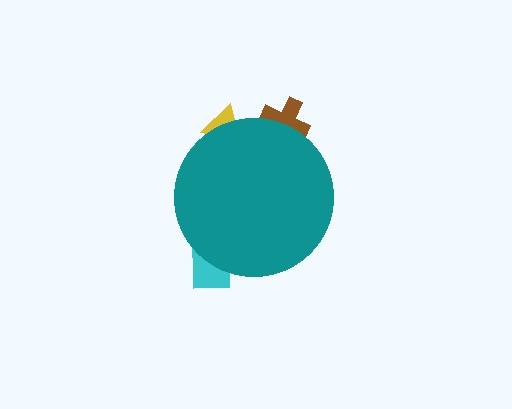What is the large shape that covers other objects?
A teal circle.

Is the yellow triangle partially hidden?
Yes, the yellow triangle is partially hidden behind the teal circle.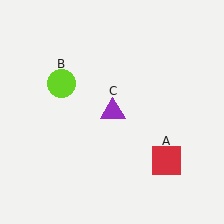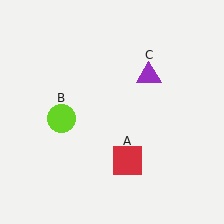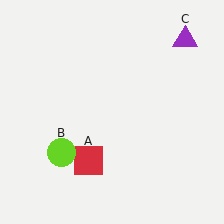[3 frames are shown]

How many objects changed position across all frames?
3 objects changed position: red square (object A), lime circle (object B), purple triangle (object C).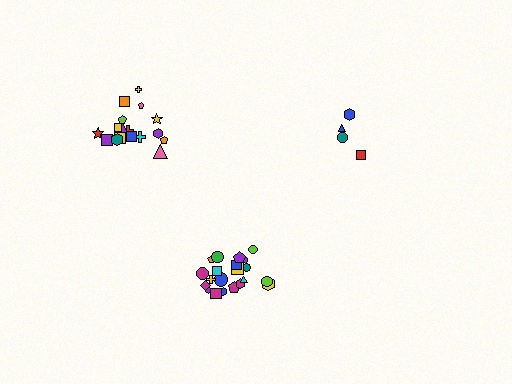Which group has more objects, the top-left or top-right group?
The top-left group.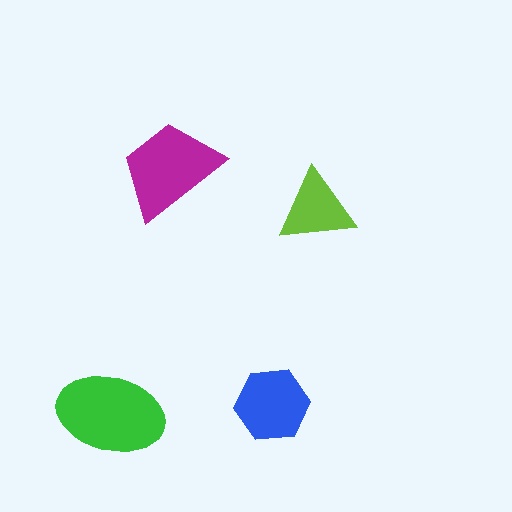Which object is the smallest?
The lime triangle.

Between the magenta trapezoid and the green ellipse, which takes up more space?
The green ellipse.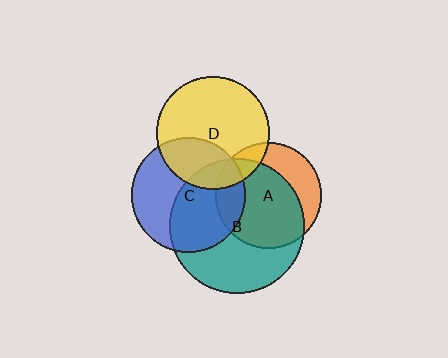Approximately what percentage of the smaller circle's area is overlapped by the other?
Approximately 70%.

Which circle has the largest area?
Circle B (teal).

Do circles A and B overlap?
Yes.